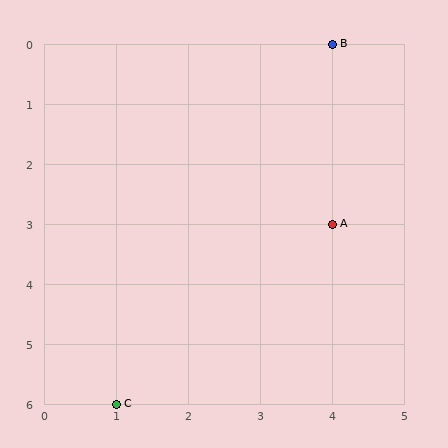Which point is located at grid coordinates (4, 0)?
Point B is at (4, 0).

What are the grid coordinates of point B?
Point B is at grid coordinates (4, 0).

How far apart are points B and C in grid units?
Points B and C are 3 columns and 6 rows apart (about 6.7 grid units diagonally).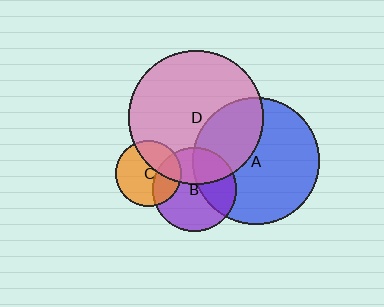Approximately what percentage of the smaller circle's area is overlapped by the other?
Approximately 35%.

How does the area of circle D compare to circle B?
Approximately 2.6 times.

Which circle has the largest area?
Circle D (pink).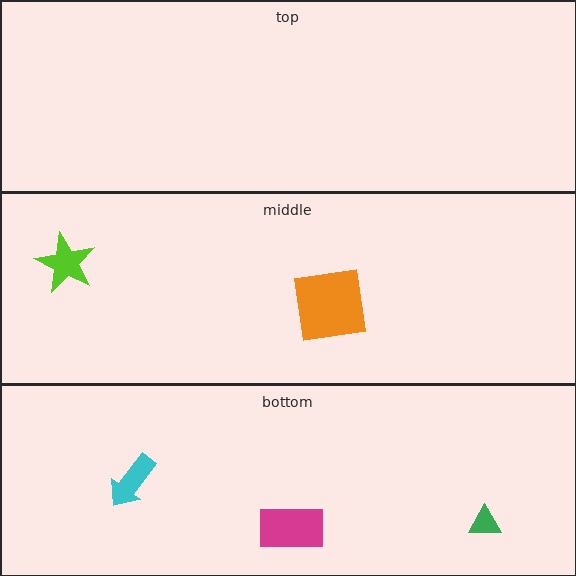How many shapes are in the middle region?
2.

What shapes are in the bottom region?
The magenta rectangle, the cyan arrow, the green triangle.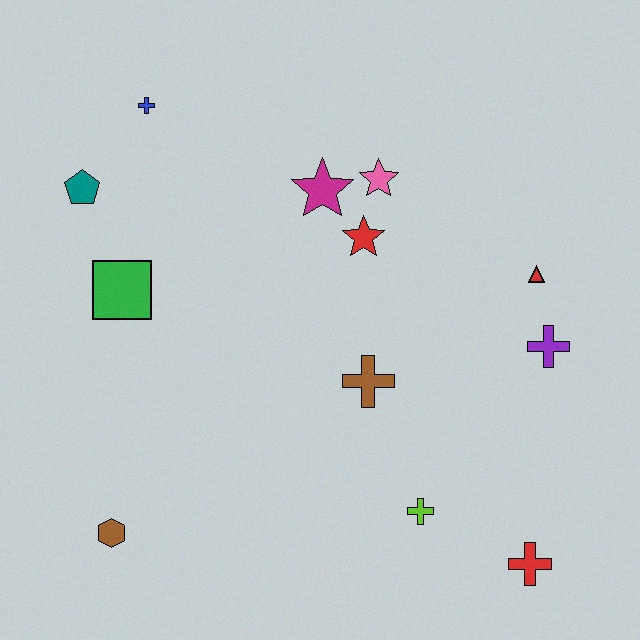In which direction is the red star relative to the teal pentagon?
The red star is to the right of the teal pentagon.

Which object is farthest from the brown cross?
The blue cross is farthest from the brown cross.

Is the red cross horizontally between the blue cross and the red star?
No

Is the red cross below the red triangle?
Yes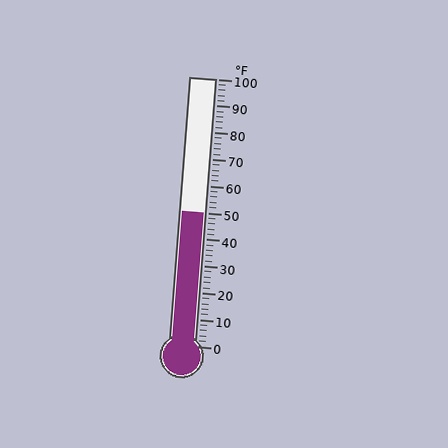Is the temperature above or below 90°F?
The temperature is below 90°F.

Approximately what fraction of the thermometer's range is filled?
The thermometer is filled to approximately 50% of its range.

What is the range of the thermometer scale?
The thermometer scale ranges from 0°F to 100°F.